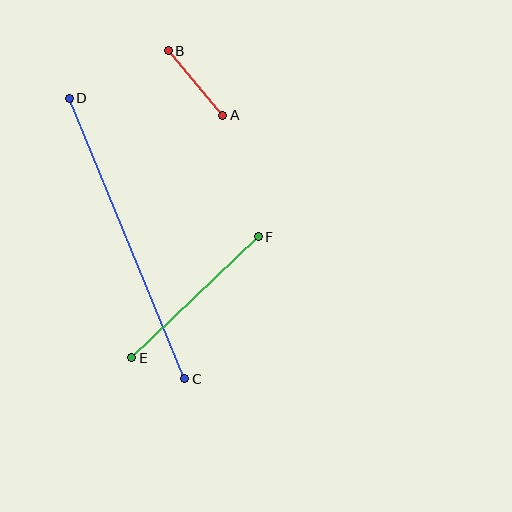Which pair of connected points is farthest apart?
Points C and D are farthest apart.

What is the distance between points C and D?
The distance is approximately 303 pixels.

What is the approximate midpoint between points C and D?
The midpoint is at approximately (127, 238) pixels.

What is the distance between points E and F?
The distance is approximately 175 pixels.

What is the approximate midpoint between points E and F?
The midpoint is at approximately (195, 297) pixels.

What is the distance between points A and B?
The distance is approximately 84 pixels.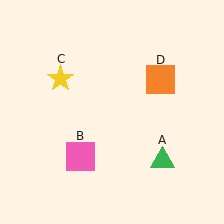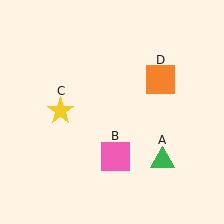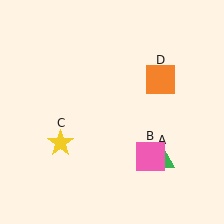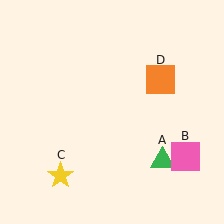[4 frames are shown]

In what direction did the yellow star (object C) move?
The yellow star (object C) moved down.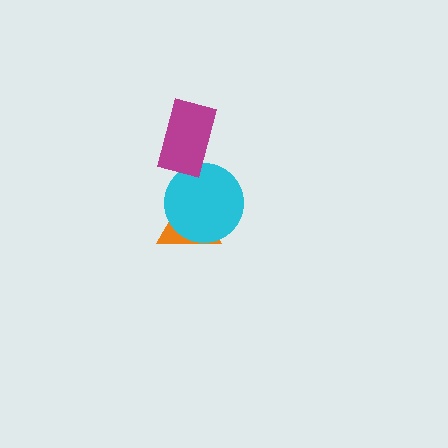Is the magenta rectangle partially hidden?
No, no other shape covers it.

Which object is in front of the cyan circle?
The magenta rectangle is in front of the cyan circle.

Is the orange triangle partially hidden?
Yes, it is partially covered by another shape.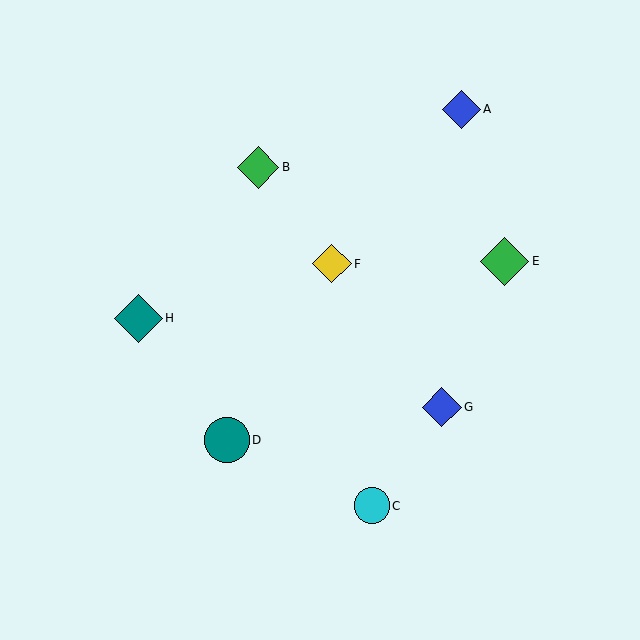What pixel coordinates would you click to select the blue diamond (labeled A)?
Click at (461, 109) to select the blue diamond A.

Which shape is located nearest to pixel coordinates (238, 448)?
The teal circle (labeled D) at (227, 440) is nearest to that location.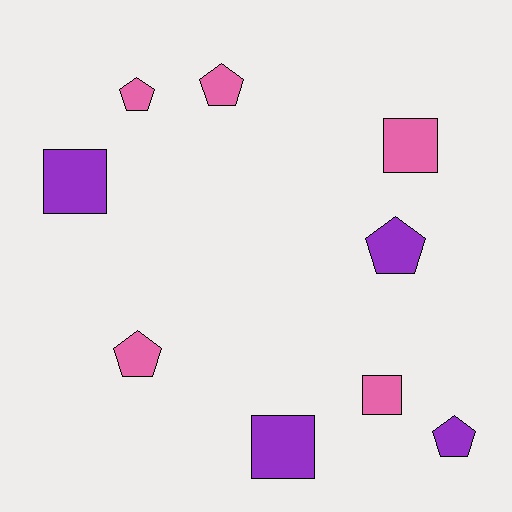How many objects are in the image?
There are 9 objects.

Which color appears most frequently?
Pink, with 5 objects.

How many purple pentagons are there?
There are 2 purple pentagons.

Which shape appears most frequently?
Pentagon, with 5 objects.